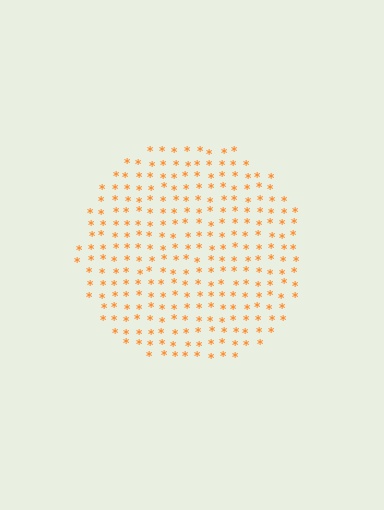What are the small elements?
The small elements are asterisks.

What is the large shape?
The large shape is a circle.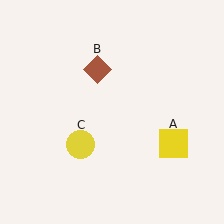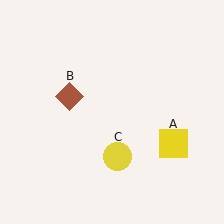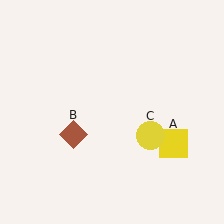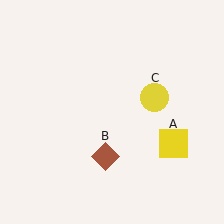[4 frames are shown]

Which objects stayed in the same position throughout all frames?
Yellow square (object A) remained stationary.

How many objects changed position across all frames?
2 objects changed position: brown diamond (object B), yellow circle (object C).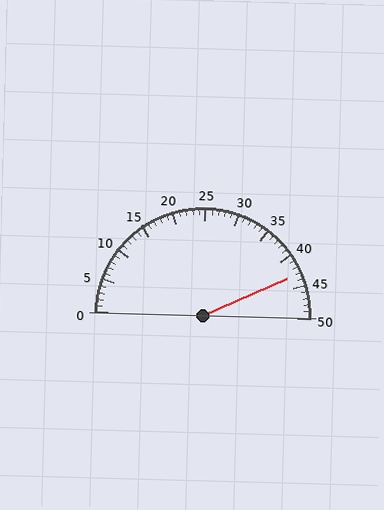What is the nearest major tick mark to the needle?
The nearest major tick mark is 45.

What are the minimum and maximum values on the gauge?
The gauge ranges from 0 to 50.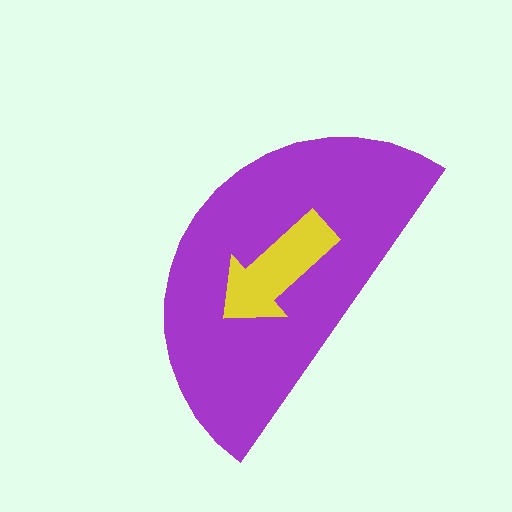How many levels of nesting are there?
2.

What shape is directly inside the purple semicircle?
The yellow arrow.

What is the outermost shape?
The purple semicircle.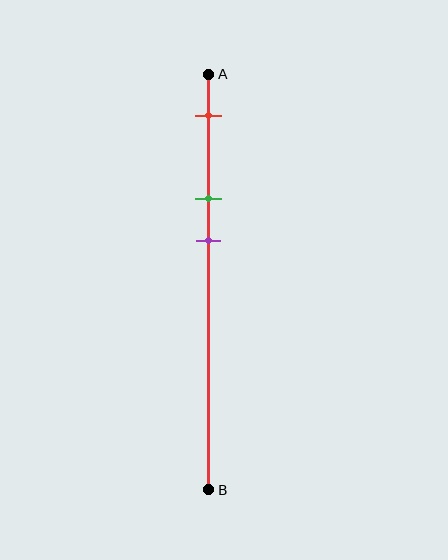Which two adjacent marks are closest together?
The green and purple marks are the closest adjacent pair.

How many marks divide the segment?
There are 3 marks dividing the segment.